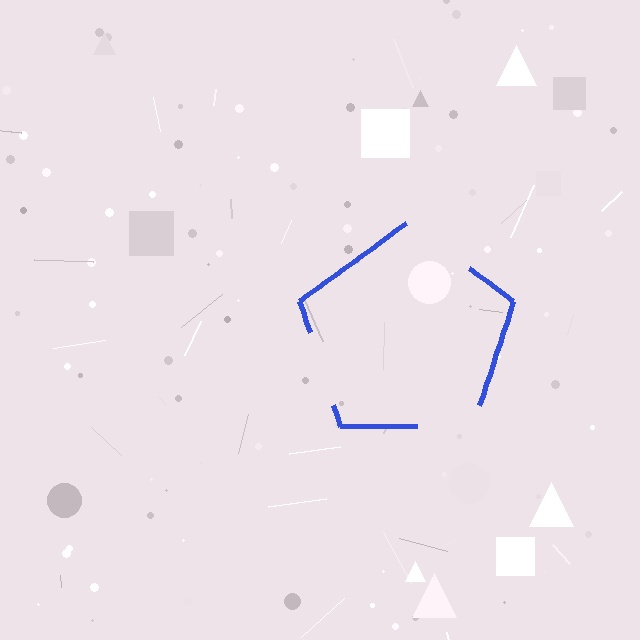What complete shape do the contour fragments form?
The contour fragments form a pentagon.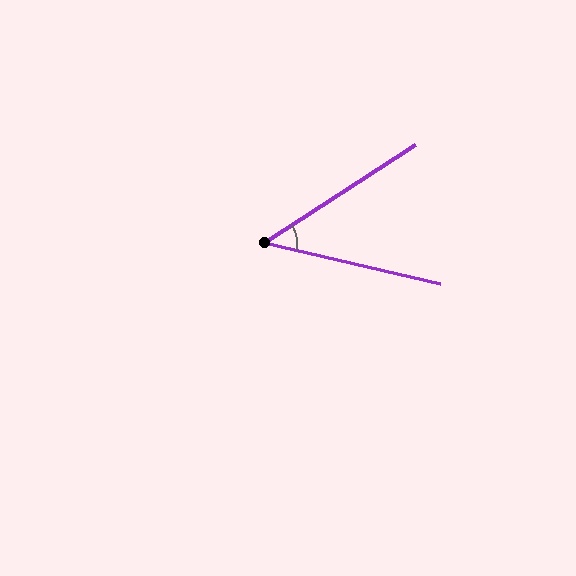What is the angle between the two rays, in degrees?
Approximately 46 degrees.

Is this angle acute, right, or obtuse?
It is acute.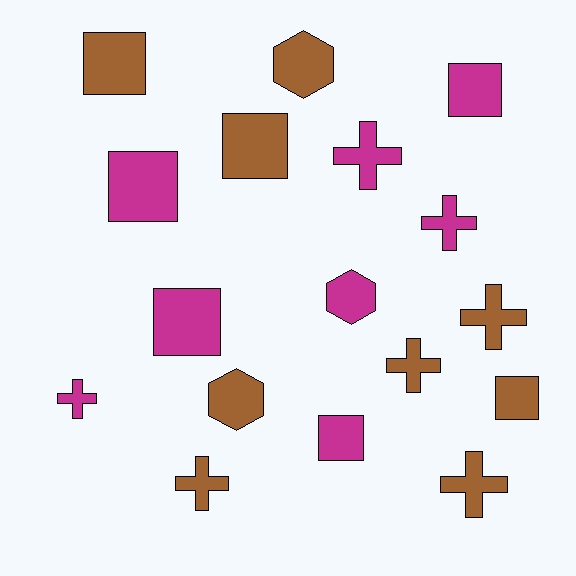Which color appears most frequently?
Brown, with 9 objects.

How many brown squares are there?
There are 3 brown squares.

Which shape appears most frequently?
Square, with 7 objects.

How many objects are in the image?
There are 17 objects.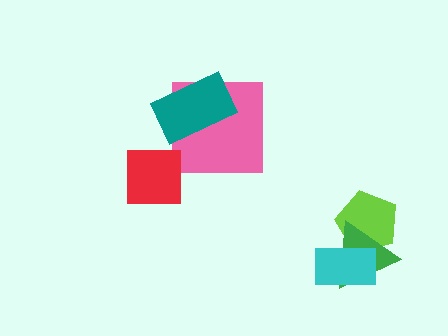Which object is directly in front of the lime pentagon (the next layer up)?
The green triangle is directly in front of the lime pentagon.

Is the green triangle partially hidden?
Yes, it is partially covered by another shape.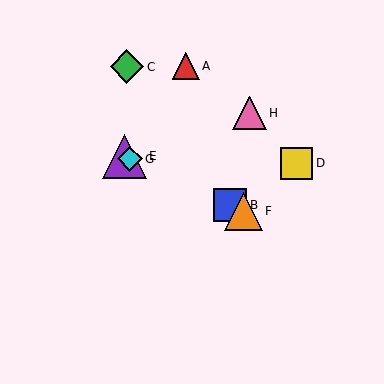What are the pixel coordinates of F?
Object F is at (243, 211).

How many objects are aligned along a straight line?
4 objects (B, E, F, G) are aligned along a straight line.